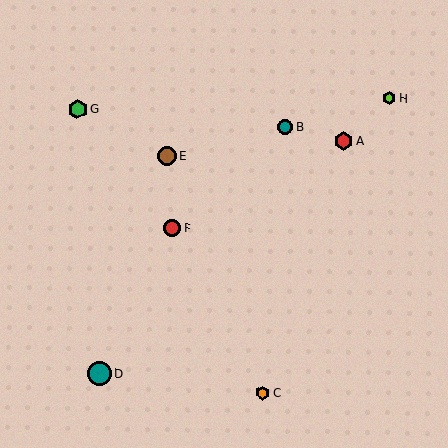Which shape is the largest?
The teal circle (labeled D) is the largest.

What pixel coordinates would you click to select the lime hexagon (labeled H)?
Click at (389, 98) to select the lime hexagon H.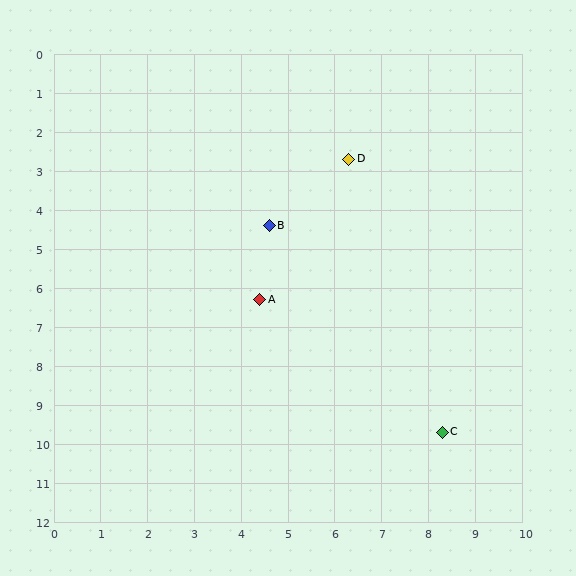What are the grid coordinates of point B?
Point B is at approximately (4.6, 4.4).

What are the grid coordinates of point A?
Point A is at approximately (4.4, 6.3).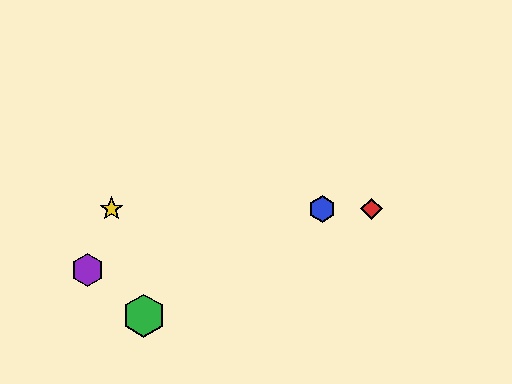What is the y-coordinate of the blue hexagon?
The blue hexagon is at y≈209.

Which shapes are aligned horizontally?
The red diamond, the blue hexagon, the yellow star are aligned horizontally.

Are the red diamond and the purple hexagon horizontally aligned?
No, the red diamond is at y≈209 and the purple hexagon is at y≈270.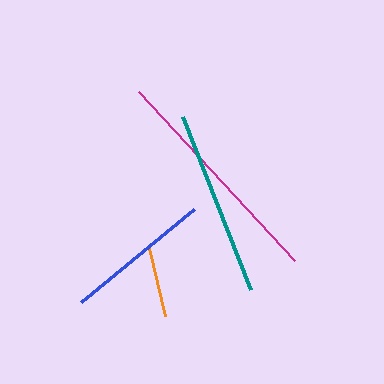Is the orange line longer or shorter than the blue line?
The blue line is longer than the orange line.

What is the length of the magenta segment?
The magenta segment is approximately 230 pixels long.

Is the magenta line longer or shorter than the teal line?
The magenta line is longer than the teal line.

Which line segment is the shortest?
The orange line is the shortest at approximately 70 pixels.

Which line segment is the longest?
The magenta line is the longest at approximately 230 pixels.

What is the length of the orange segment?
The orange segment is approximately 70 pixels long.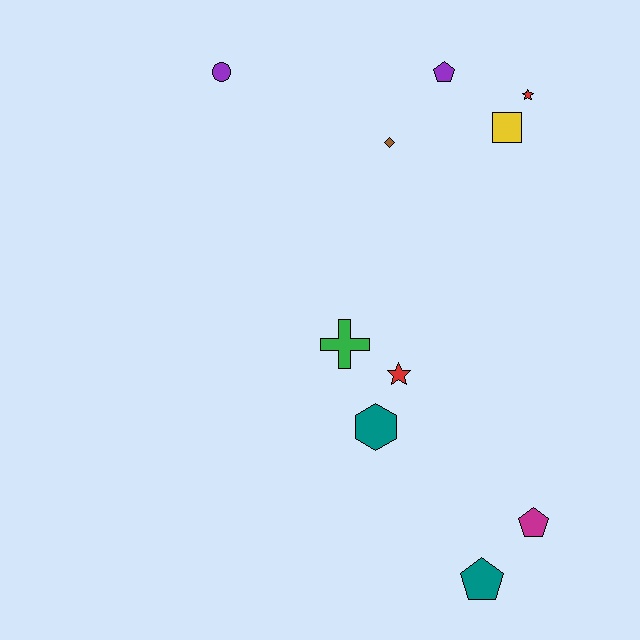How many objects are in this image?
There are 10 objects.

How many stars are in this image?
There are 2 stars.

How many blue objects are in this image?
There are no blue objects.